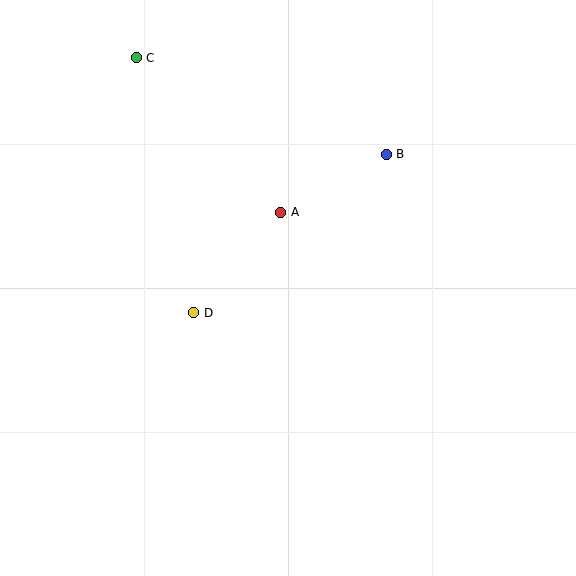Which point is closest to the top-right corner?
Point B is closest to the top-right corner.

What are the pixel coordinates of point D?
Point D is at (194, 313).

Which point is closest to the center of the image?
Point A at (281, 212) is closest to the center.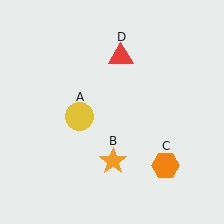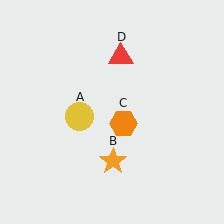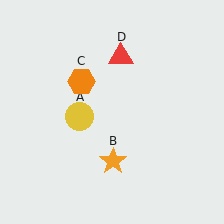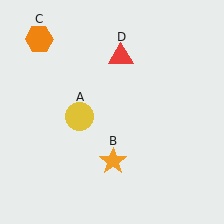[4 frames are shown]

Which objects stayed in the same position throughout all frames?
Yellow circle (object A) and orange star (object B) and red triangle (object D) remained stationary.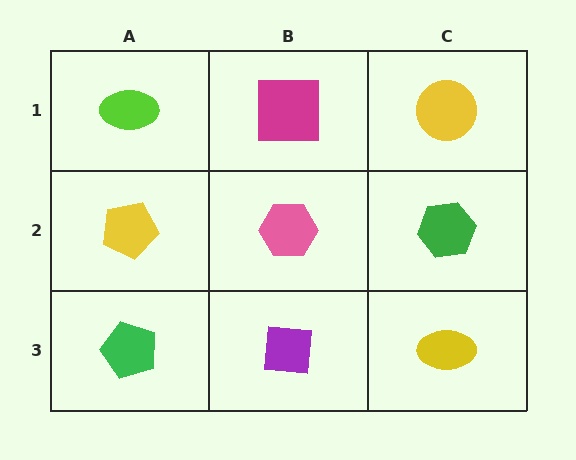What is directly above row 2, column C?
A yellow circle.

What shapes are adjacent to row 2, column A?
A lime ellipse (row 1, column A), a green pentagon (row 3, column A), a pink hexagon (row 2, column B).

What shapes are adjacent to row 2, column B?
A magenta square (row 1, column B), a purple square (row 3, column B), a yellow pentagon (row 2, column A), a green hexagon (row 2, column C).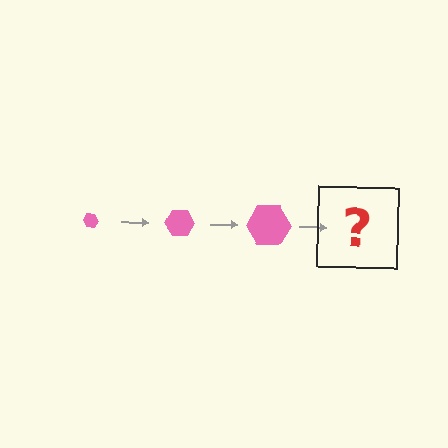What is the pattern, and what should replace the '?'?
The pattern is that the hexagon gets progressively larger each step. The '?' should be a pink hexagon, larger than the previous one.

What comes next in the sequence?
The next element should be a pink hexagon, larger than the previous one.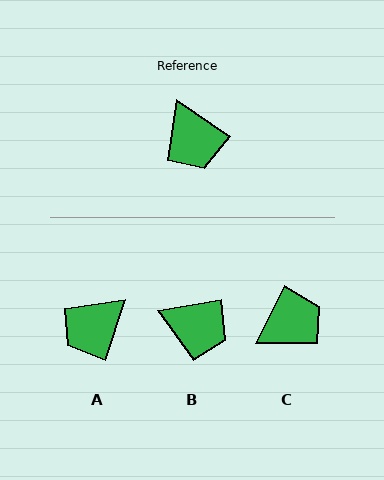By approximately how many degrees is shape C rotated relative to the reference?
Approximately 98 degrees counter-clockwise.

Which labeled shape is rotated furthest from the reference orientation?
C, about 98 degrees away.